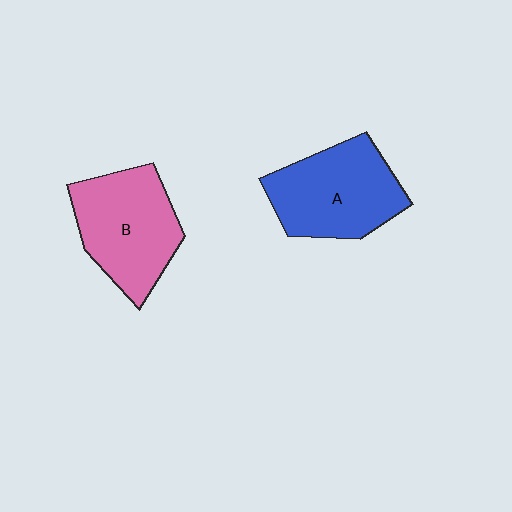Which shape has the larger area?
Shape A (blue).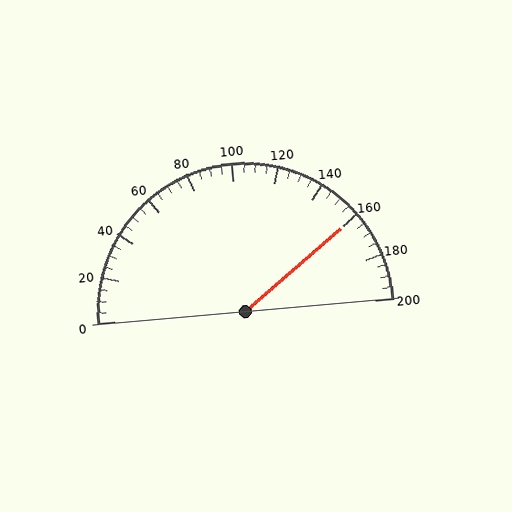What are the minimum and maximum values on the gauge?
The gauge ranges from 0 to 200.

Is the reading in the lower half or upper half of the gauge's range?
The reading is in the upper half of the range (0 to 200).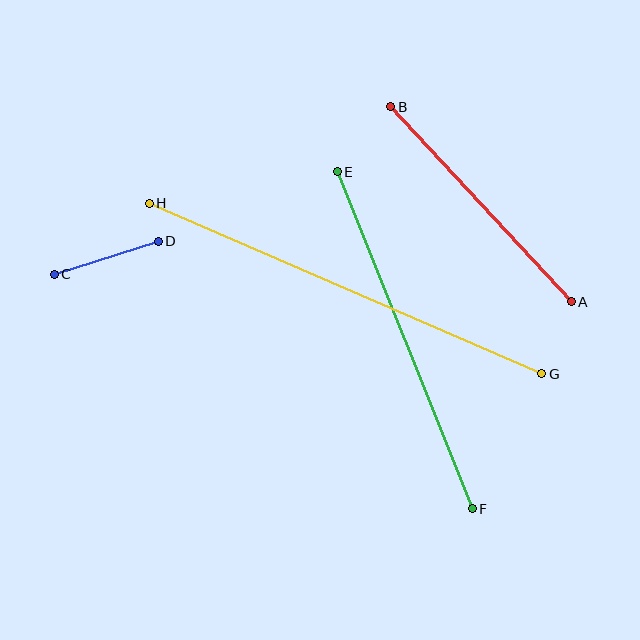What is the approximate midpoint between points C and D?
The midpoint is at approximately (106, 258) pixels.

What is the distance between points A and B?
The distance is approximately 266 pixels.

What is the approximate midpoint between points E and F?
The midpoint is at approximately (405, 340) pixels.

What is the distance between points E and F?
The distance is approximately 363 pixels.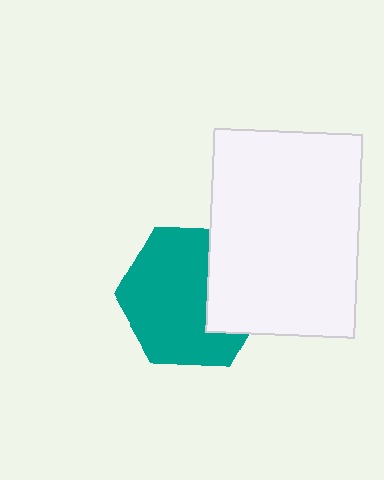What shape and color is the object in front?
The object in front is a white rectangle.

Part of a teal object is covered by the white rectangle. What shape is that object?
It is a hexagon.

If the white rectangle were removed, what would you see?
You would see the complete teal hexagon.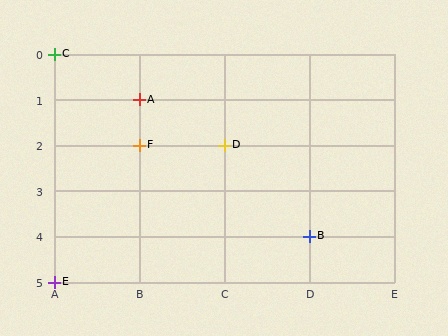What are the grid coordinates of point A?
Point A is at grid coordinates (B, 1).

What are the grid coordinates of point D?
Point D is at grid coordinates (C, 2).